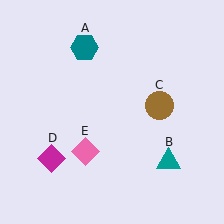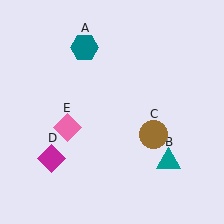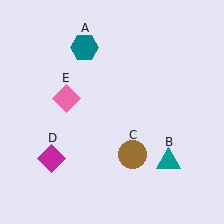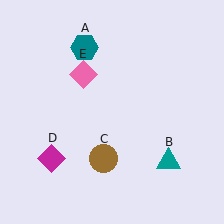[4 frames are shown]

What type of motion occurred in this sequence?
The brown circle (object C), pink diamond (object E) rotated clockwise around the center of the scene.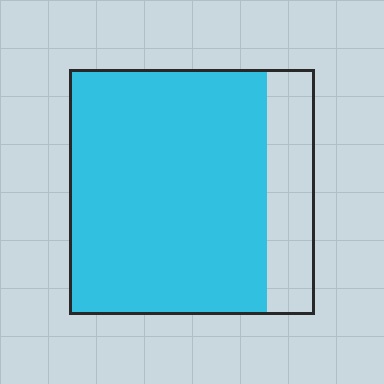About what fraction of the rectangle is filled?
About four fifths (4/5).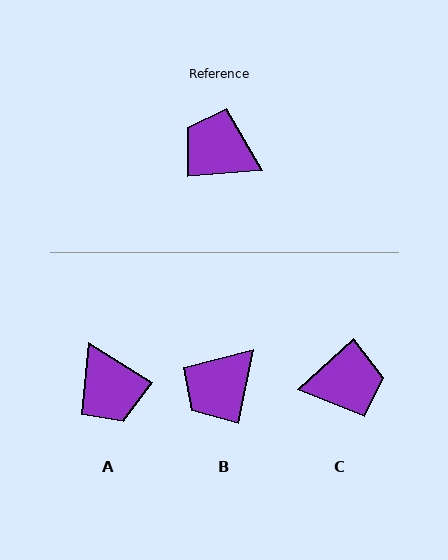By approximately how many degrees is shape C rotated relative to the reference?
Approximately 142 degrees clockwise.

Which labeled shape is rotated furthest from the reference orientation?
A, about 144 degrees away.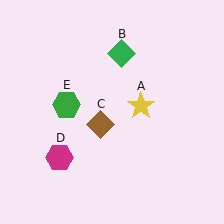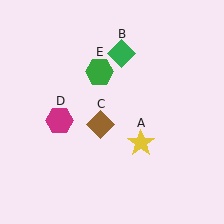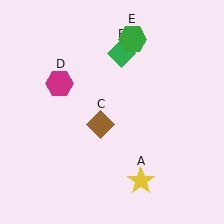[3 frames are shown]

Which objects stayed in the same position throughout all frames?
Green diamond (object B) and brown diamond (object C) remained stationary.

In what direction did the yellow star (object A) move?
The yellow star (object A) moved down.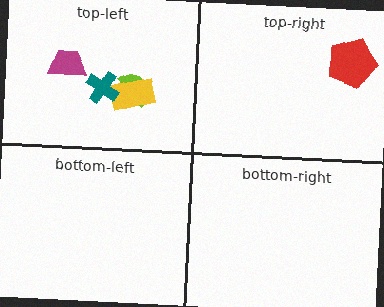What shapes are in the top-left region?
The magenta trapezoid, the lime semicircle, the yellow rectangle, the teal cross.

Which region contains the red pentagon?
The top-right region.